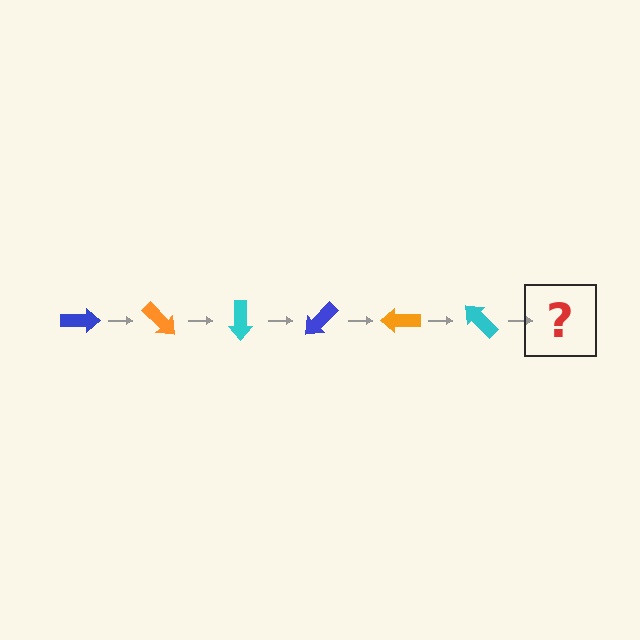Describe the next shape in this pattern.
It should be a blue arrow, rotated 270 degrees from the start.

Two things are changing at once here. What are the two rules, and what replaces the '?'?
The two rules are that it rotates 45 degrees each step and the color cycles through blue, orange, and cyan. The '?' should be a blue arrow, rotated 270 degrees from the start.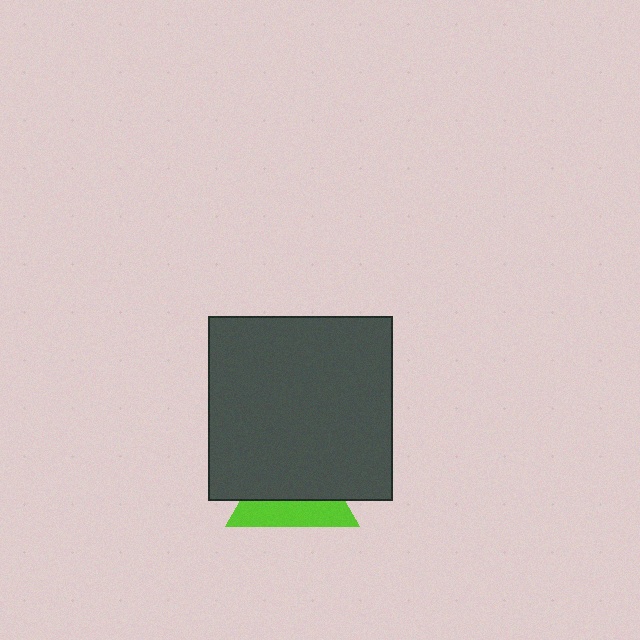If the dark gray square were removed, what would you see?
You would see the complete lime triangle.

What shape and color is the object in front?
The object in front is a dark gray square.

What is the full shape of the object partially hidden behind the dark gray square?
The partially hidden object is a lime triangle.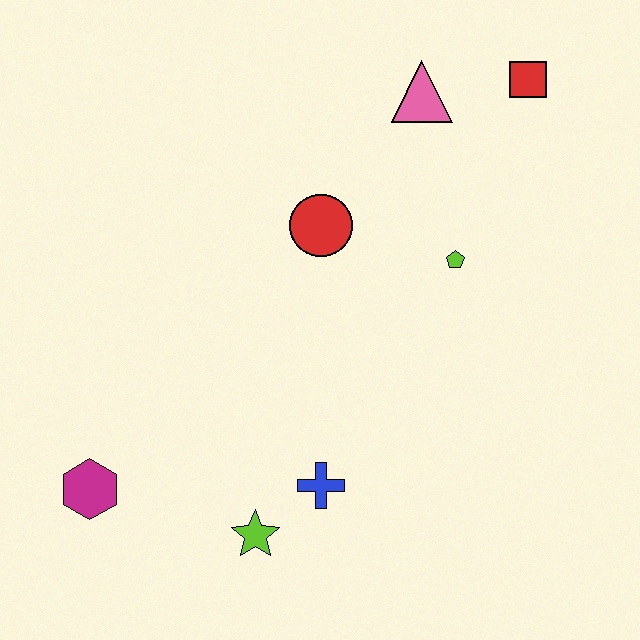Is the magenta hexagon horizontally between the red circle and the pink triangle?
No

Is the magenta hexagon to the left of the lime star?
Yes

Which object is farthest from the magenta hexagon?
The red square is farthest from the magenta hexagon.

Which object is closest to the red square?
The pink triangle is closest to the red square.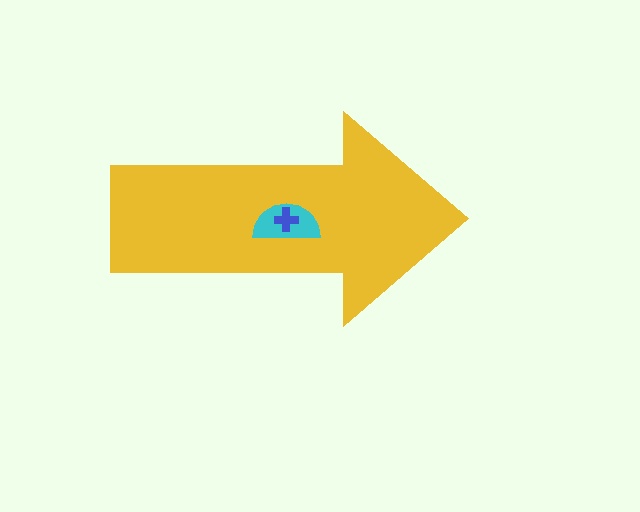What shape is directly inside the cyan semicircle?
The blue cross.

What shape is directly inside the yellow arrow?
The cyan semicircle.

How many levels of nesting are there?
3.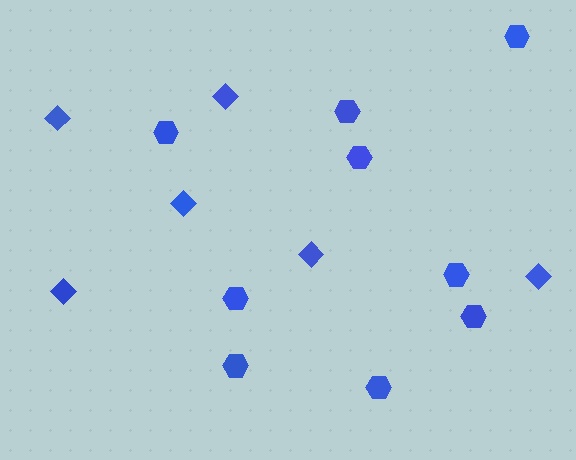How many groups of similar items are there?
There are 2 groups: one group of hexagons (9) and one group of diamonds (6).